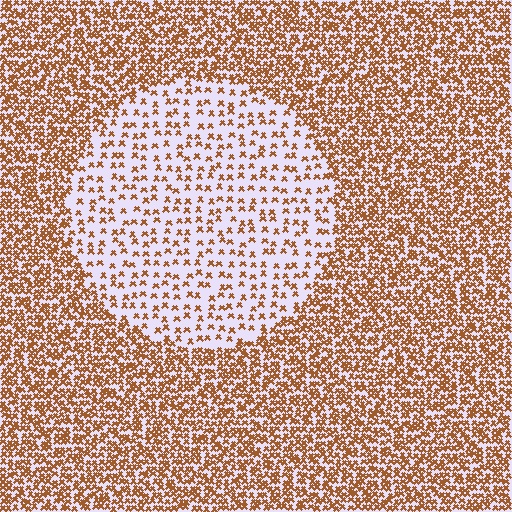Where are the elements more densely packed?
The elements are more densely packed outside the circle boundary.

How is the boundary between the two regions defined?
The boundary is defined by a change in element density (approximately 2.7x ratio). All elements are the same color, size, and shape.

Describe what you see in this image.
The image contains small brown elements arranged at two different densities. A circle-shaped region is visible where the elements are less densely packed than the surrounding area.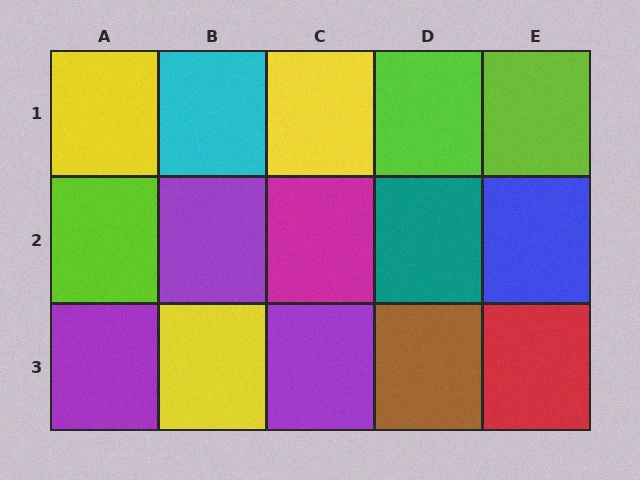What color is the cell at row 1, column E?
Lime.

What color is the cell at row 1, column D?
Lime.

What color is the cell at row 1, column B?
Cyan.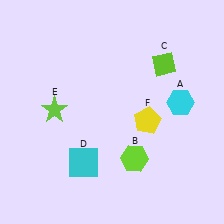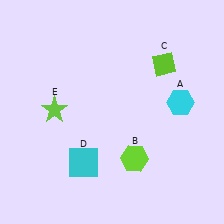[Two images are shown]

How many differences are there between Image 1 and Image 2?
There is 1 difference between the two images.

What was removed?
The yellow pentagon (F) was removed in Image 2.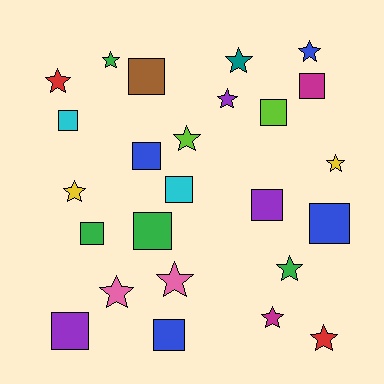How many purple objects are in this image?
There are 3 purple objects.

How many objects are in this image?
There are 25 objects.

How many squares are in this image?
There are 12 squares.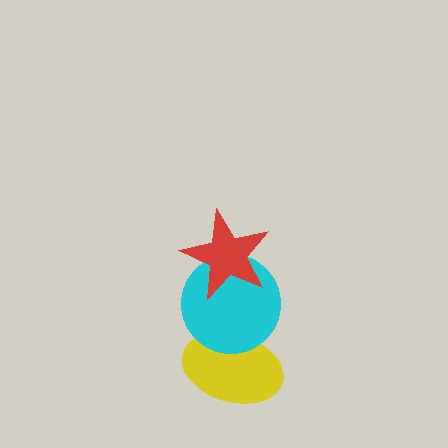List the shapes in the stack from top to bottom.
From top to bottom: the red star, the cyan circle, the yellow ellipse.